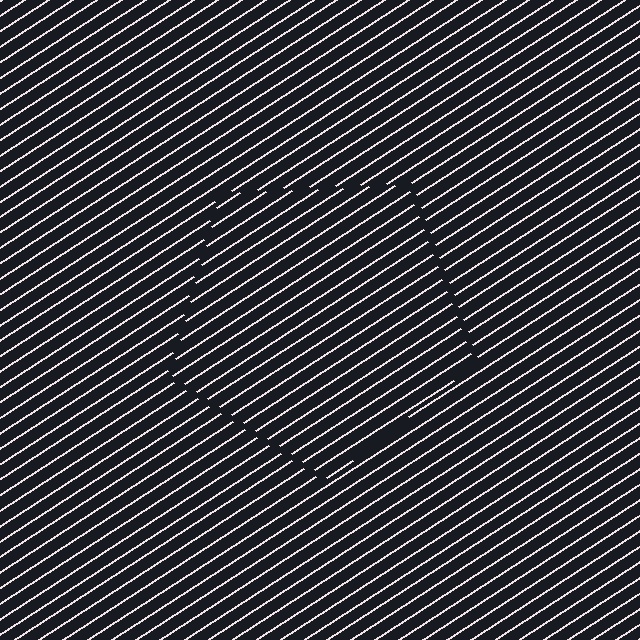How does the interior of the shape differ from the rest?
The interior of the shape contains the same grating, shifted by half a period — the contour is defined by the phase discontinuity where line-ends from the inner and outer gratings abut.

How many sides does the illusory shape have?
5 sides — the line-ends trace a pentagon.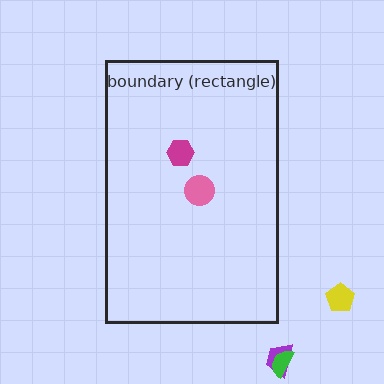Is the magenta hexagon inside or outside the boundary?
Inside.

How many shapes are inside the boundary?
2 inside, 3 outside.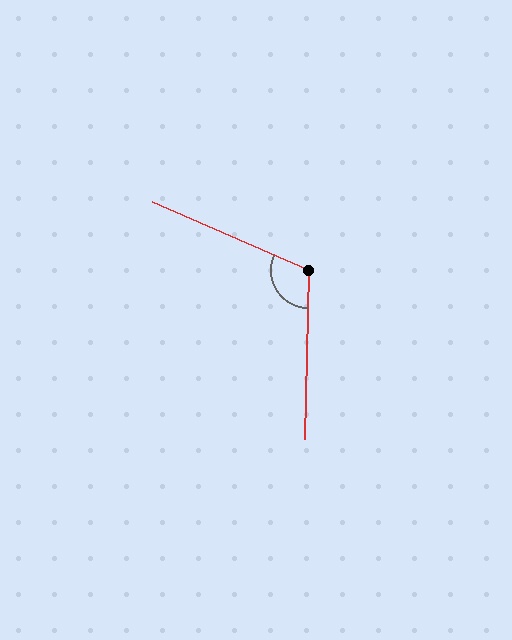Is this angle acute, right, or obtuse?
It is obtuse.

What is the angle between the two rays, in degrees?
Approximately 112 degrees.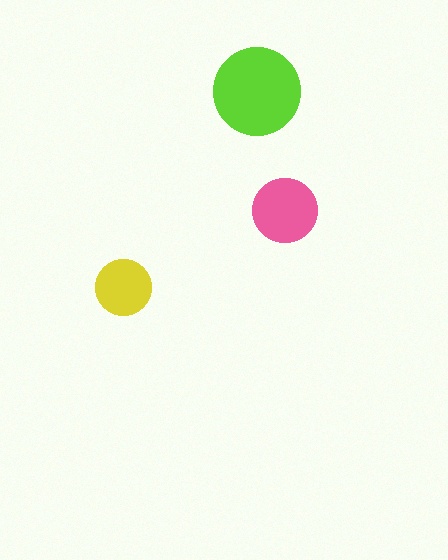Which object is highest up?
The lime circle is topmost.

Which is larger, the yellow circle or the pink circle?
The pink one.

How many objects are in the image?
There are 3 objects in the image.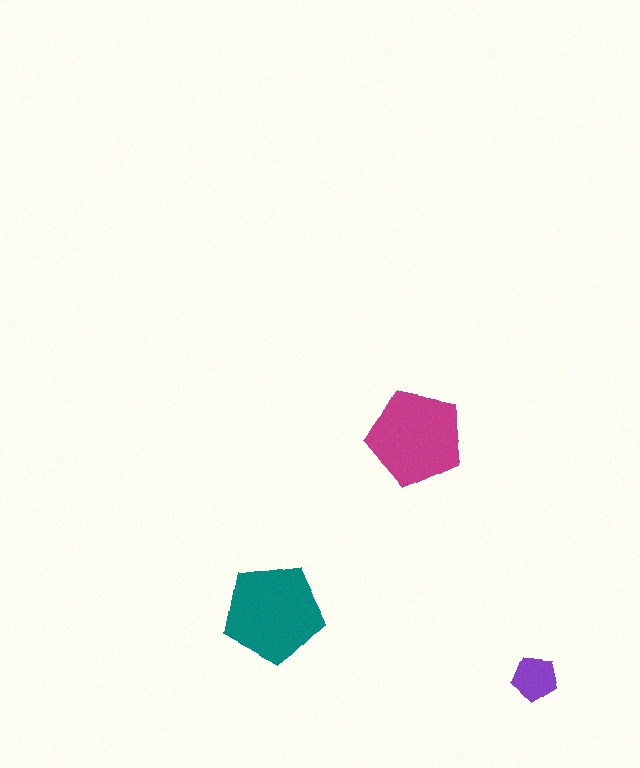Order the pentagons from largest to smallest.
the teal one, the magenta one, the purple one.